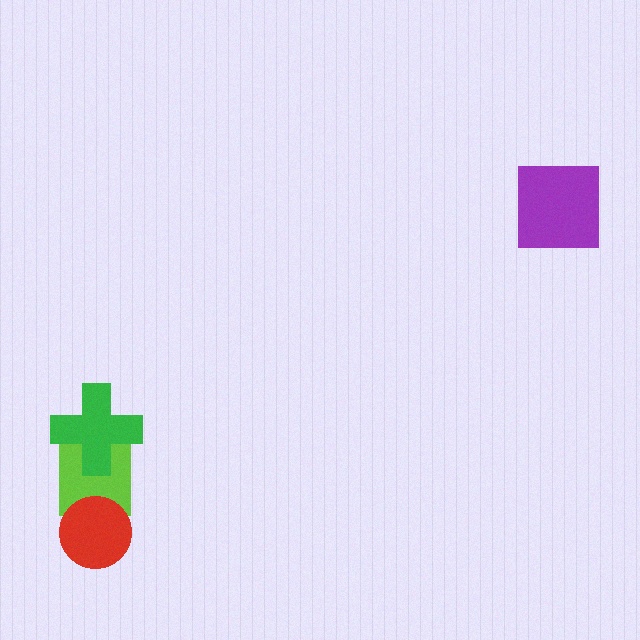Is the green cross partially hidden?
No, no other shape covers it.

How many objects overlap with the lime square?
2 objects overlap with the lime square.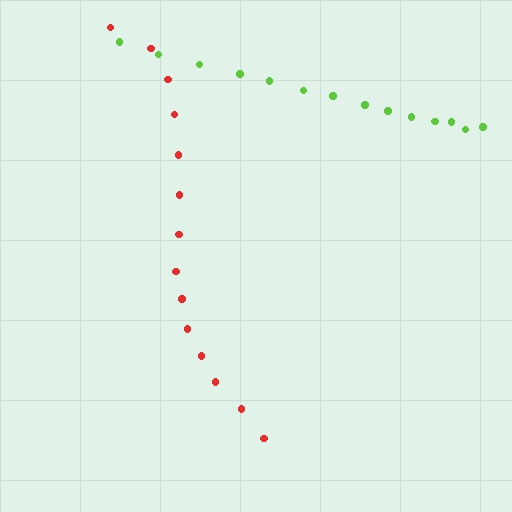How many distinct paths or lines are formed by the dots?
There are 2 distinct paths.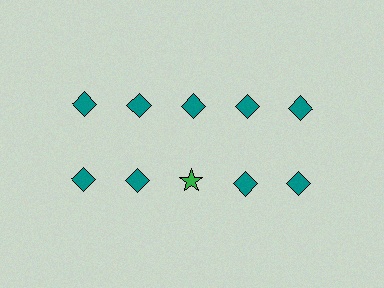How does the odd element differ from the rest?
It differs in both color (green instead of teal) and shape (star instead of diamond).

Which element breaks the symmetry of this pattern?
The green star in the second row, center column breaks the symmetry. All other shapes are teal diamonds.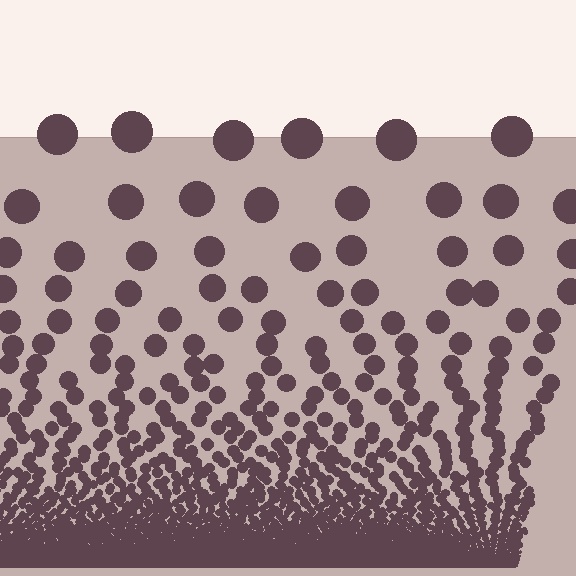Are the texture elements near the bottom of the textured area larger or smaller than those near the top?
Smaller. The gradient is inverted — elements near the bottom are smaller and denser.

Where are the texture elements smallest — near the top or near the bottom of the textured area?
Near the bottom.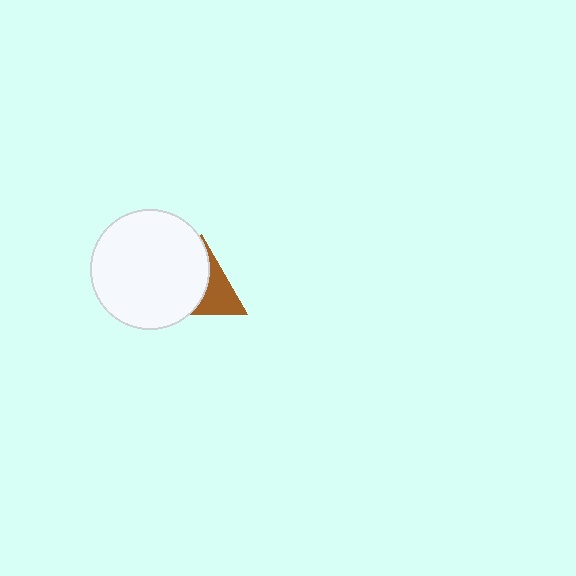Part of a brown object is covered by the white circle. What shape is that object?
It is a triangle.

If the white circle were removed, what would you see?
You would see the complete brown triangle.